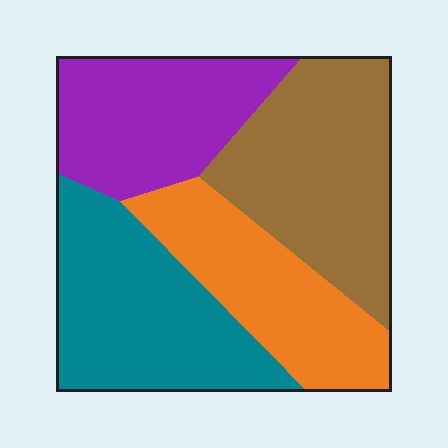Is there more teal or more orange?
Teal.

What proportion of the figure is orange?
Orange takes up about one fifth (1/5) of the figure.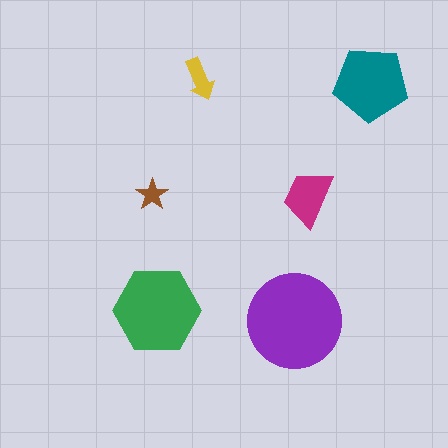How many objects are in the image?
There are 6 objects in the image.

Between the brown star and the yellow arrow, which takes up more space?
The yellow arrow.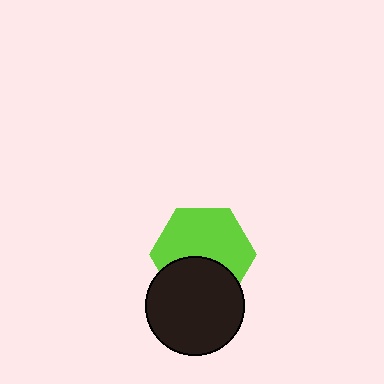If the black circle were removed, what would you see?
You would see the complete lime hexagon.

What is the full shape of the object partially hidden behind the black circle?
The partially hidden object is a lime hexagon.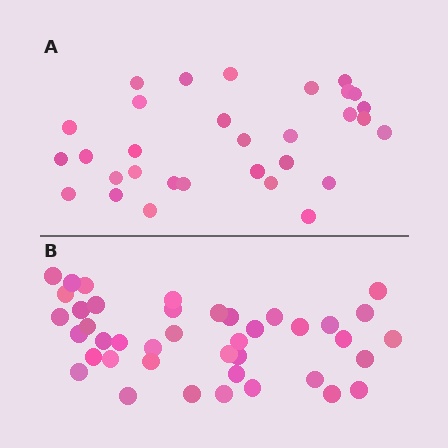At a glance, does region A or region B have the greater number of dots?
Region B (the bottom region) has more dots.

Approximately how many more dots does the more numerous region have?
Region B has roughly 10 or so more dots than region A.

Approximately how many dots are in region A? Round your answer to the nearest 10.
About 30 dots. (The exact count is 31, which rounds to 30.)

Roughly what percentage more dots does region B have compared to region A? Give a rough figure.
About 30% more.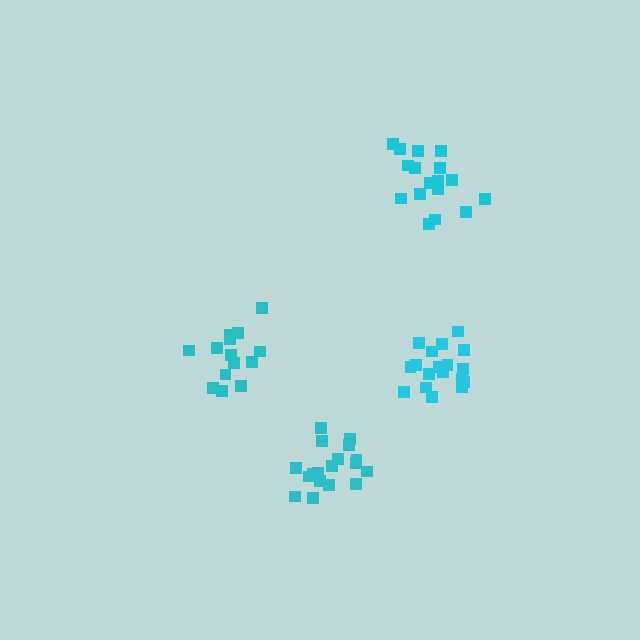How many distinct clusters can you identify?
There are 4 distinct clusters.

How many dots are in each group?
Group 1: 18 dots, Group 2: 17 dots, Group 3: 18 dots, Group 4: 14 dots (67 total).